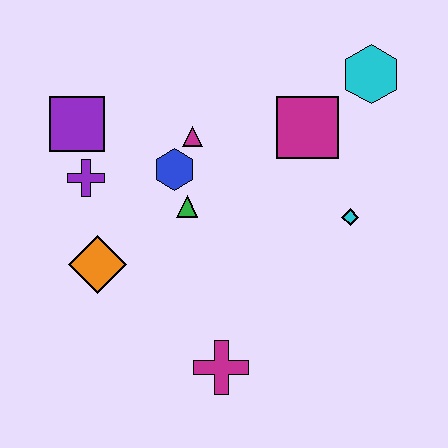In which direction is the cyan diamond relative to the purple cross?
The cyan diamond is to the right of the purple cross.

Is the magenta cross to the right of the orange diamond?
Yes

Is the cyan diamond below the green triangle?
Yes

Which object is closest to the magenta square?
The cyan hexagon is closest to the magenta square.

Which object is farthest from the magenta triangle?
The magenta cross is farthest from the magenta triangle.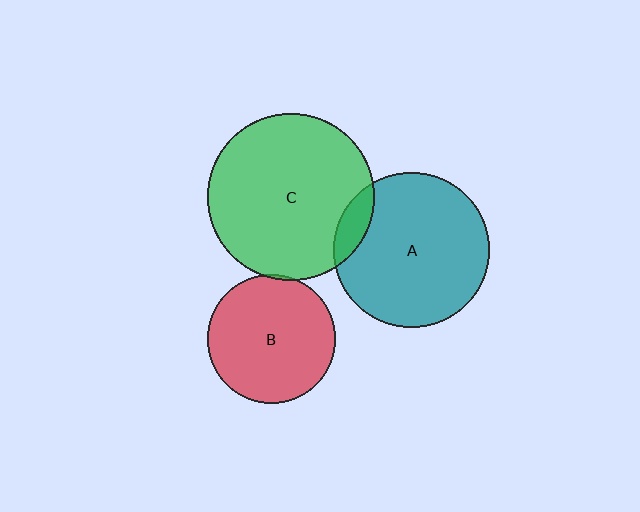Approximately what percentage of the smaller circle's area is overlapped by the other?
Approximately 5%.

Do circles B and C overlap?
Yes.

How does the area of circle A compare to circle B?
Approximately 1.5 times.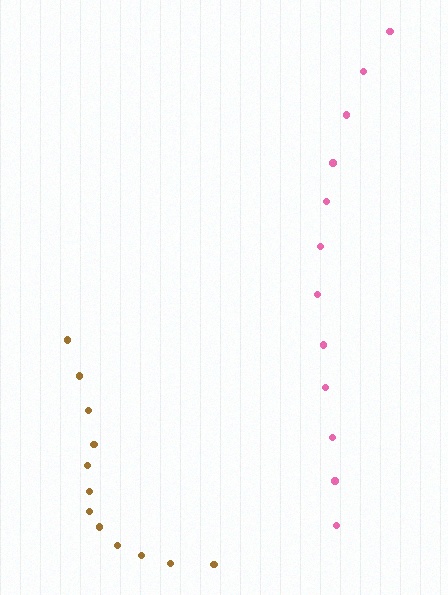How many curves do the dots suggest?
There are 2 distinct paths.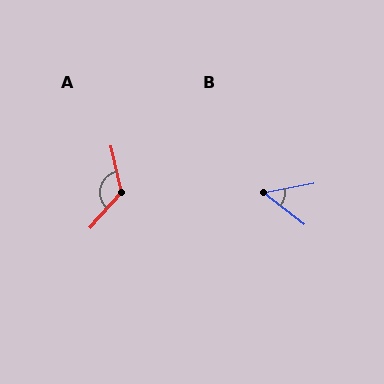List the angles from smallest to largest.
B (49°), A (125°).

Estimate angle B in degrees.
Approximately 49 degrees.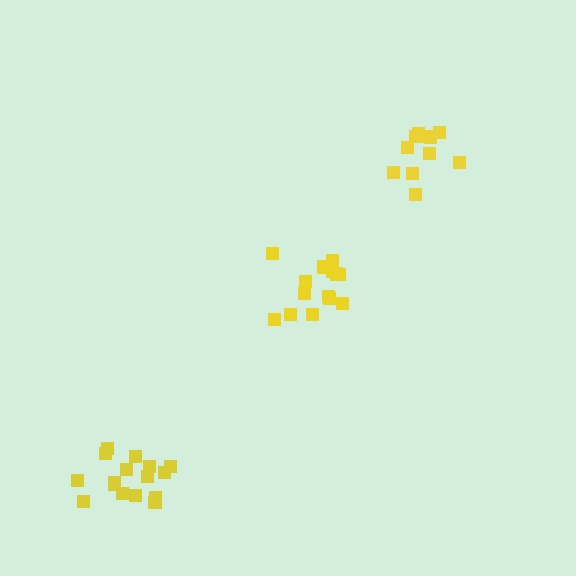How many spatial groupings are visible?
There are 3 spatial groupings.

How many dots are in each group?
Group 1: 14 dots, Group 2: 11 dots, Group 3: 16 dots (41 total).